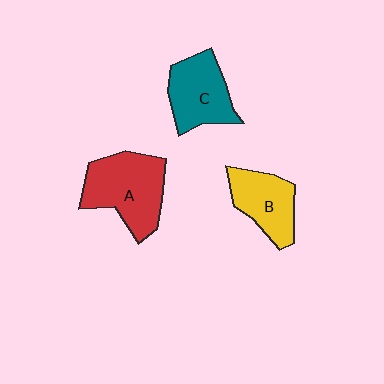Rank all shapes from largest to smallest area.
From largest to smallest: A (red), C (teal), B (yellow).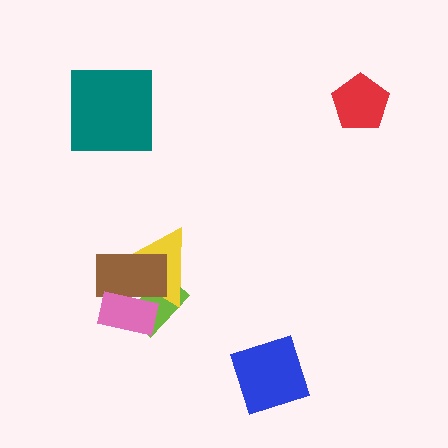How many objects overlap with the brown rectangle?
3 objects overlap with the brown rectangle.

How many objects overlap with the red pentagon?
0 objects overlap with the red pentagon.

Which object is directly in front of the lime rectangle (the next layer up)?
The yellow triangle is directly in front of the lime rectangle.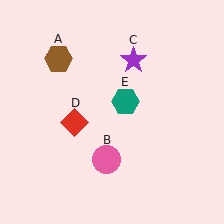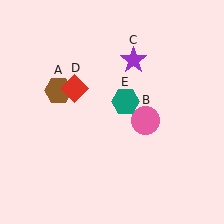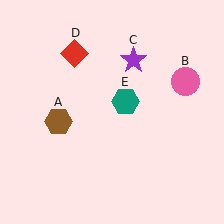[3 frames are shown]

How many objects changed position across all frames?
3 objects changed position: brown hexagon (object A), pink circle (object B), red diamond (object D).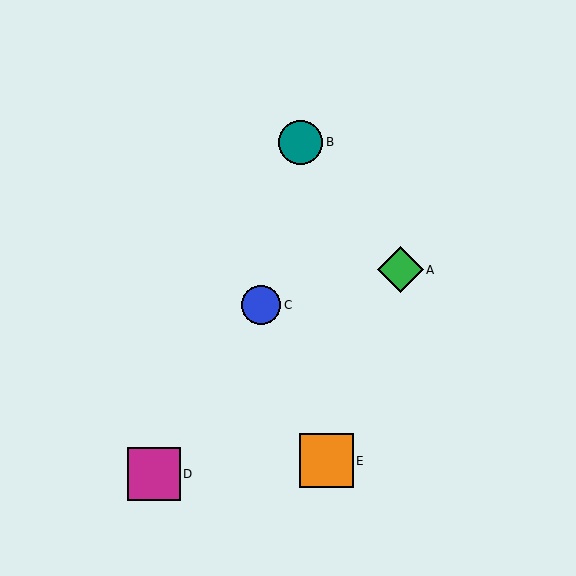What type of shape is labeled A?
Shape A is a green diamond.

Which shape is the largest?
The orange square (labeled E) is the largest.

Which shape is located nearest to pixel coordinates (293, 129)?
The teal circle (labeled B) at (300, 142) is nearest to that location.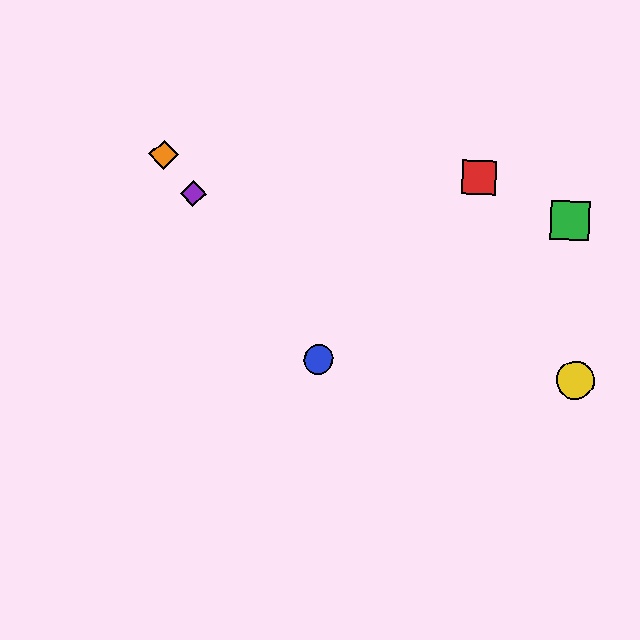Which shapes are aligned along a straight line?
The blue circle, the purple diamond, the orange diamond are aligned along a straight line.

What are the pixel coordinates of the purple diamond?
The purple diamond is at (193, 194).